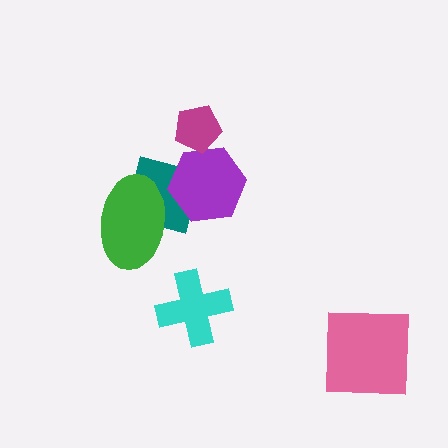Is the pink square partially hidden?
No, no other shape covers it.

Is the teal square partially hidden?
Yes, it is partially covered by another shape.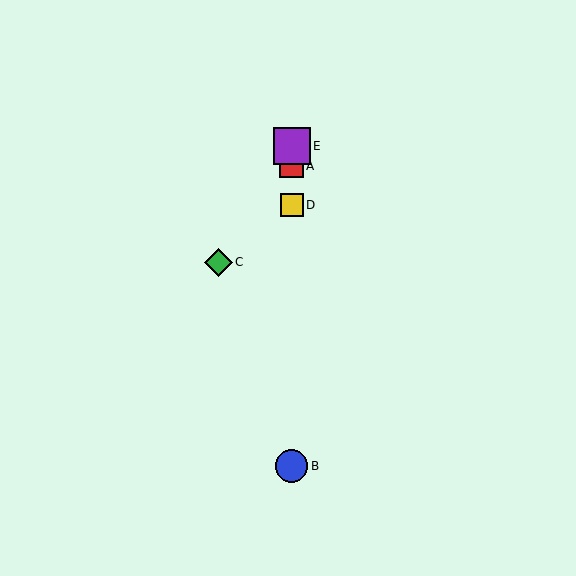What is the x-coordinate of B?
Object B is at x≈292.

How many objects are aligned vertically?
4 objects (A, B, D, E) are aligned vertically.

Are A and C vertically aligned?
No, A is at x≈292 and C is at x≈218.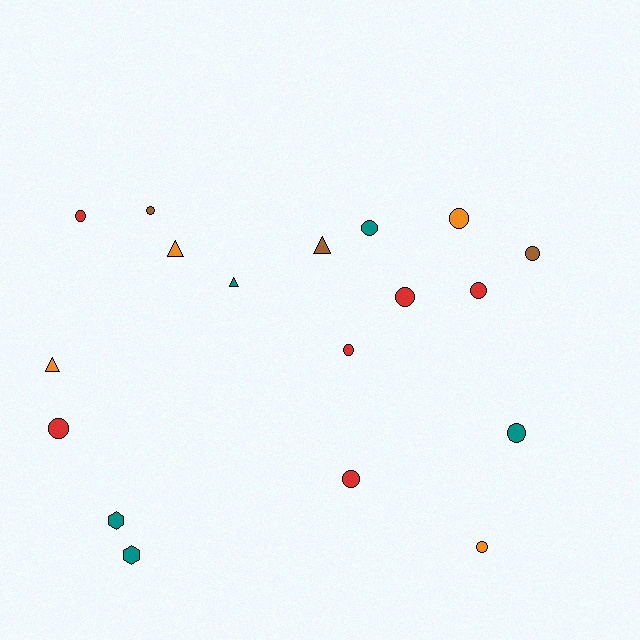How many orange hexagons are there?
There are no orange hexagons.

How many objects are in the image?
There are 18 objects.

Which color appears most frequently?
Red, with 6 objects.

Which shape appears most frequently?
Circle, with 12 objects.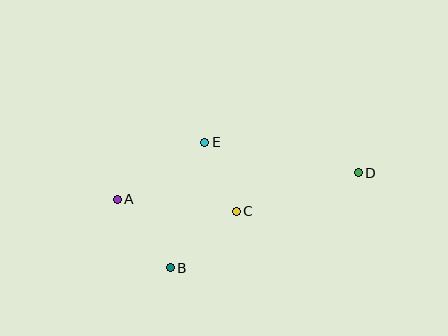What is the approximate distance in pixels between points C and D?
The distance between C and D is approximately 128 pixels.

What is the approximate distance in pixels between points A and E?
The distance between A and E is approximately 105 pixels.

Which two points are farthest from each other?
Points A and D are farthest from each other.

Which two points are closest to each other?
Points C and E are closest to each other.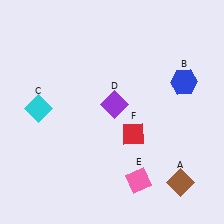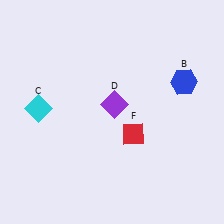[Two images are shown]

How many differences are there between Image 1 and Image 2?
There are 2 differences between the two images.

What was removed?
The pink diamond (E), the brown diamond (A) were removed in Image 2.